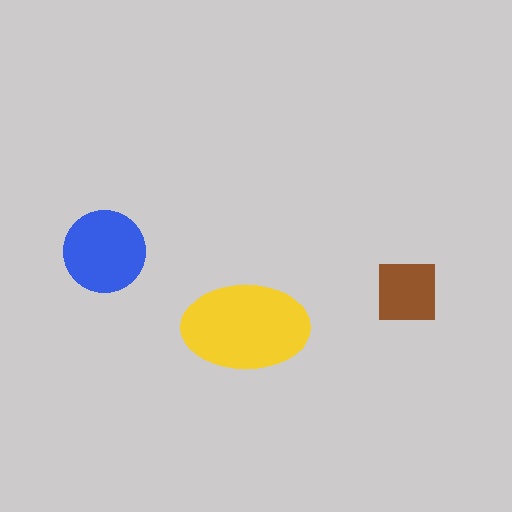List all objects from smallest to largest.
The brown square, the blue circle, the yellow ellipse.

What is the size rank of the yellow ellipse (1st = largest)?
1st.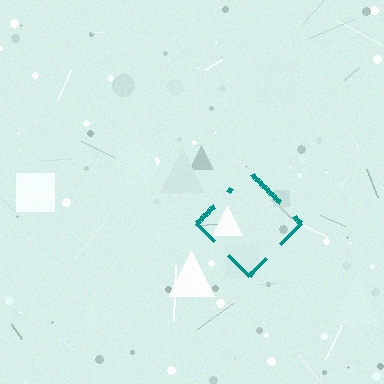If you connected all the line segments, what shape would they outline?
They would outline a diamond.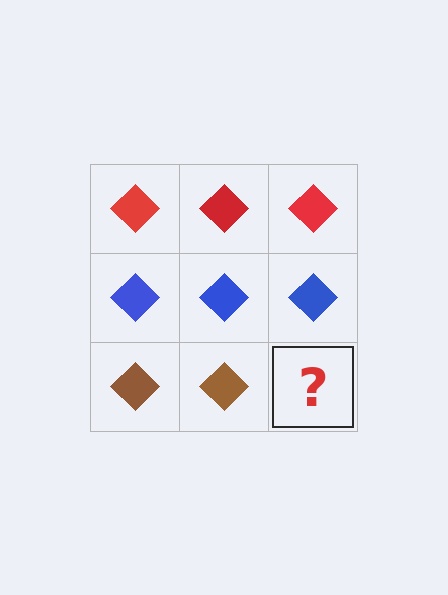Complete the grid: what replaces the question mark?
The question mark should be replaced with a brown diamond.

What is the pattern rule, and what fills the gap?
The rule is that each row has a consistent color. The gap should be filled with a brown diamond.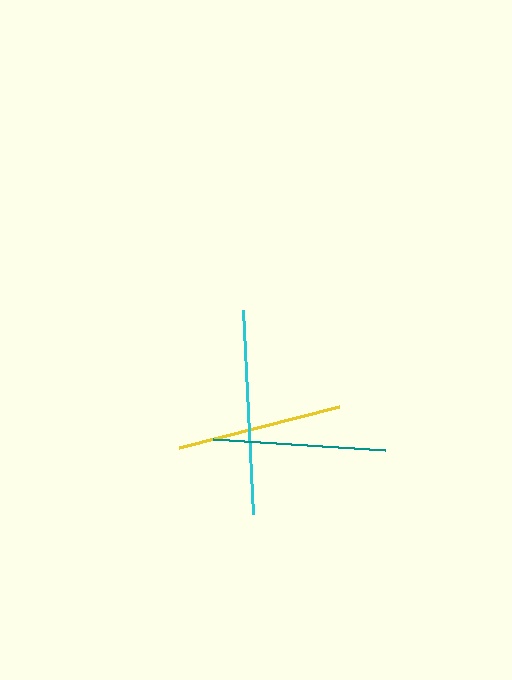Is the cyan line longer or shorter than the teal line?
The cyan line is longer than the teal line.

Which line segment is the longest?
The cyan line is the longest at approximately 203 pixels.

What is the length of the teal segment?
The teal segment is approximately 173 pixels long.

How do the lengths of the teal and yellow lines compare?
The teal and yellow lines are approximately the same length.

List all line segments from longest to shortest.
From longest to shortest: cyan, teal, yellow.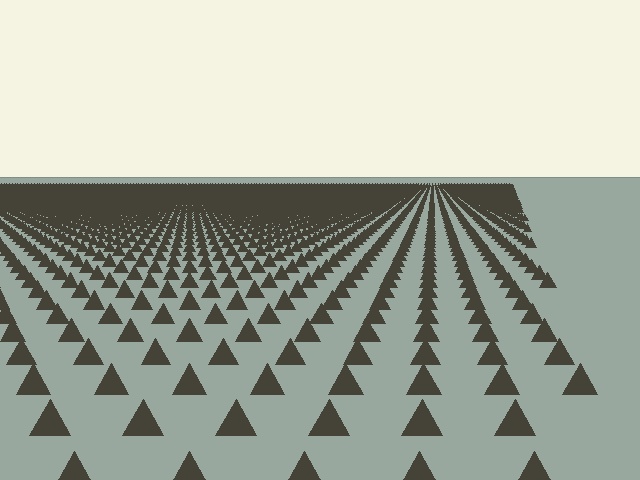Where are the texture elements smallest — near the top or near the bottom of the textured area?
Near the top.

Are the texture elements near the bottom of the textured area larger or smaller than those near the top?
Larger. Near the bottom, elements are closer to the viewer and appear at a bigger on-screen size.